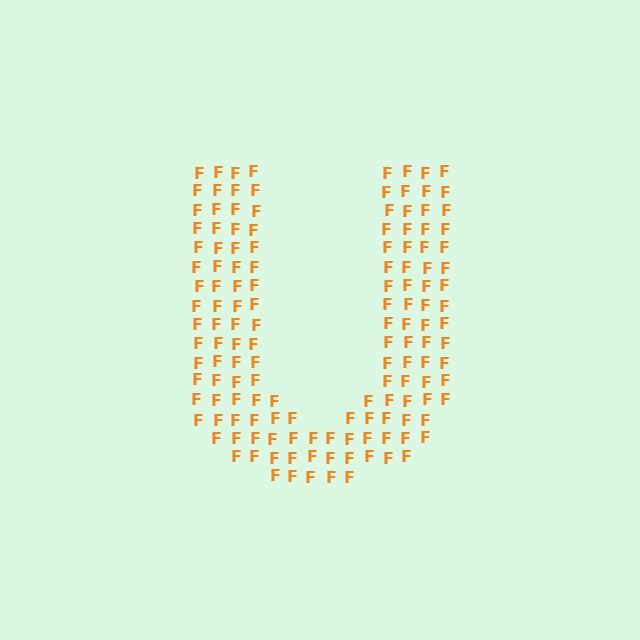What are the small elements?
The small elements are letter F's.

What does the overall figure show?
The overall figure shows the letter U.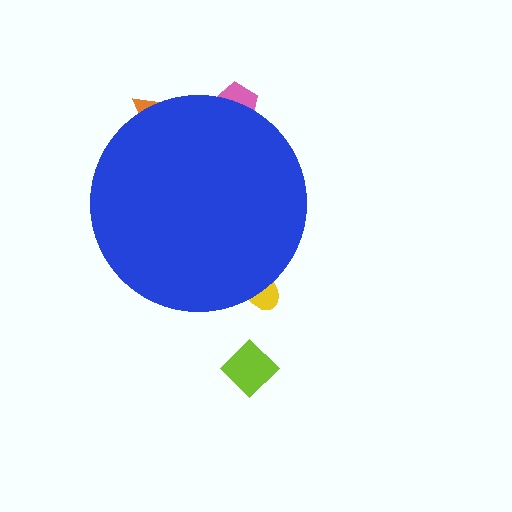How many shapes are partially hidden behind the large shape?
3 shapes are partially hidden.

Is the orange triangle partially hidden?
Yes, the orange triangle is partially hidden behind the blue circle.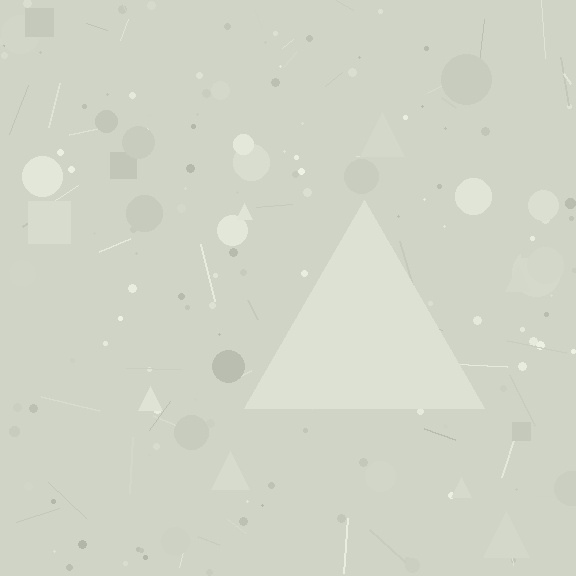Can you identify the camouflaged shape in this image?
The camouflaged shape is a triangle.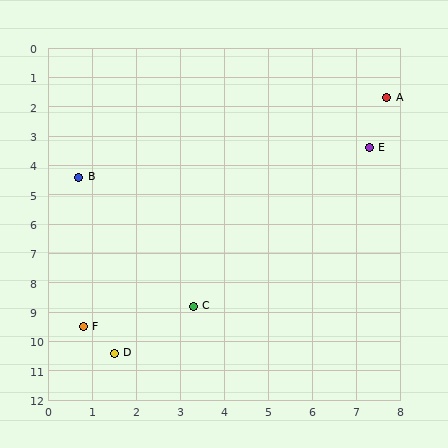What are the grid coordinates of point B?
Point B is at approximately (0.7, 4.4).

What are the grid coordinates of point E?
Point E is at approximately (7.3, 3.4).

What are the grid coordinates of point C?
Point C is at approximately (3.3, 8.8).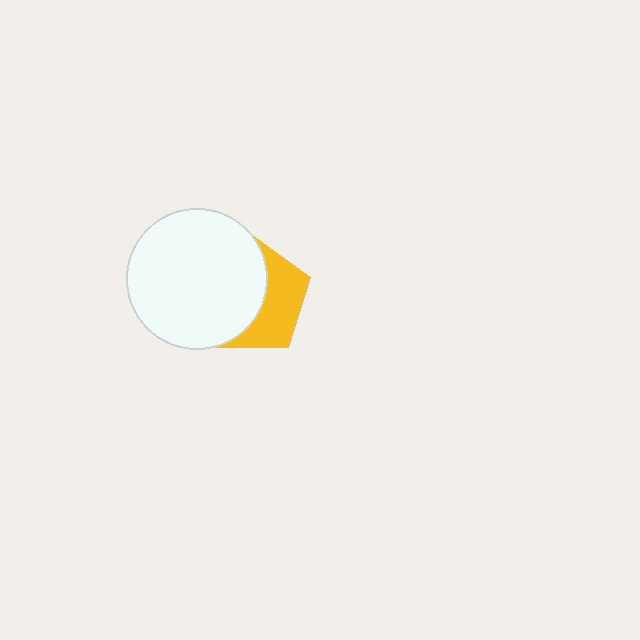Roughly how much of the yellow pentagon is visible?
A small part of it is visible (roughly 43%).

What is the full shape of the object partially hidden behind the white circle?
The partially hidden object is a yellow pentagon.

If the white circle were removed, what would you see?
You would see the complete yellow pentagon.